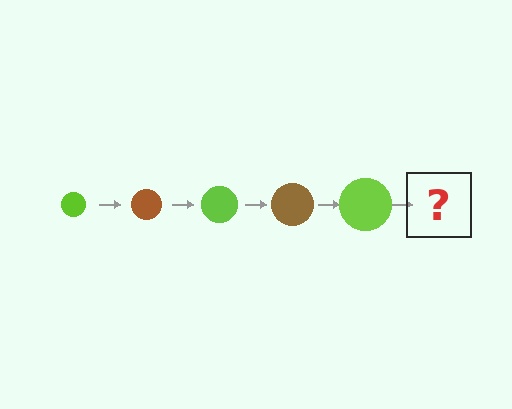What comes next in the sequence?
The next element should be a brown circle, larger than the previous one.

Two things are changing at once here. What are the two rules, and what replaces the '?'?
The two rules are that the circle grows larger each step and the color cycles through lime and brown. The '?' should be a brown circle, larger than the previous one.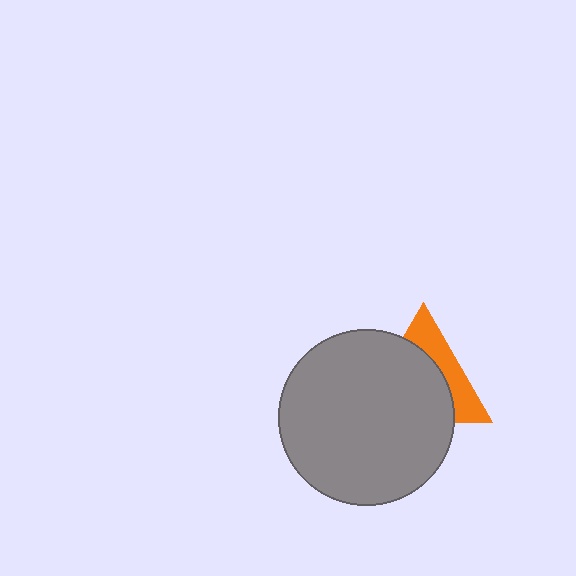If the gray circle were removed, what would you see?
You would see the complete orange triangle.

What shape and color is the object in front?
The object in front is a gray circle.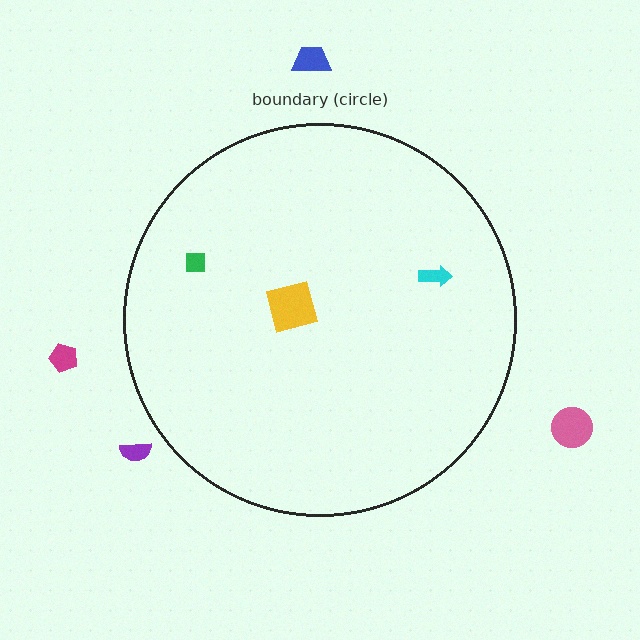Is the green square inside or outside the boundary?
Inside.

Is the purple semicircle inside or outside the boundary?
Outside.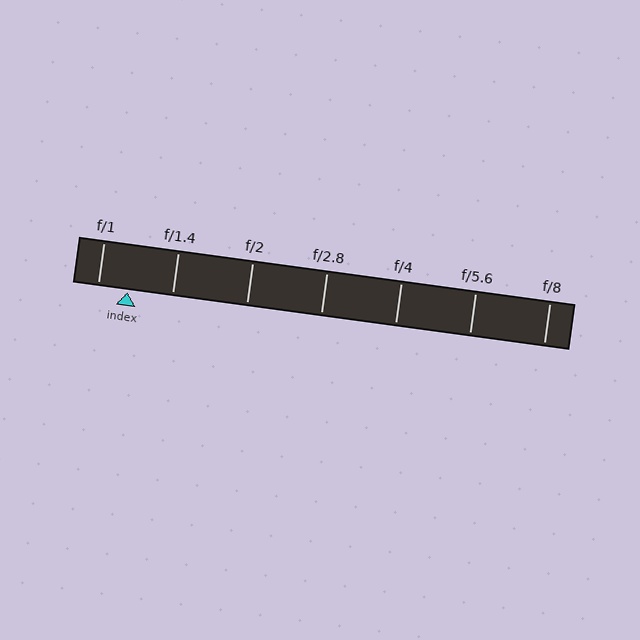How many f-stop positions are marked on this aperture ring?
There are 7 f-stop positions marked.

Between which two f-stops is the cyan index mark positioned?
The index mark is between f/1 and f/1.4.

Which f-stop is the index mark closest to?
The index mark is closest to f/1.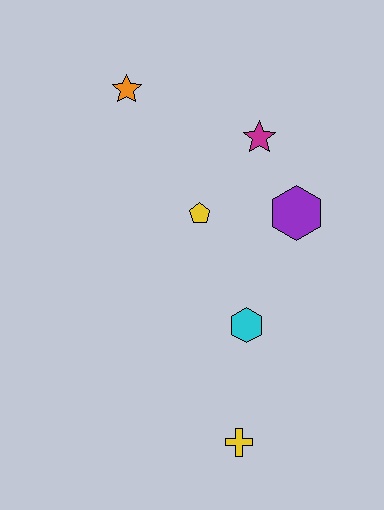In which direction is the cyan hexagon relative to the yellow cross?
The cyan hexagon is above the yellow cross.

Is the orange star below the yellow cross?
No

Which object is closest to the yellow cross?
The cyan hexagon is closest to the yellow cross.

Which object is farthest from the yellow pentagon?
The yellow cross is farthest from the yellow pentagon.